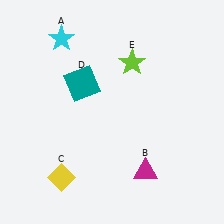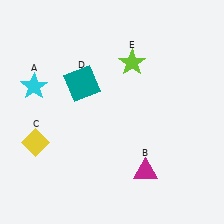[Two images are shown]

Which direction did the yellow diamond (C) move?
The yellow diamond (C) moved up.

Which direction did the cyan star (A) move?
The cyan star (A) moved down.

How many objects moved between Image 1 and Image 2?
2 objects moved between the two images.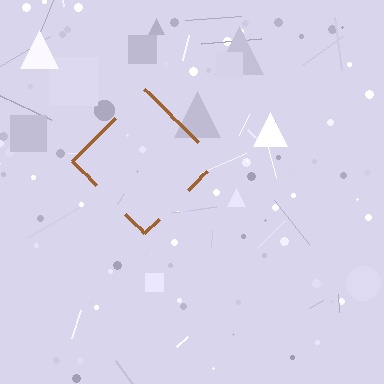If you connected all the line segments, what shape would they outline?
They would outline a diamond.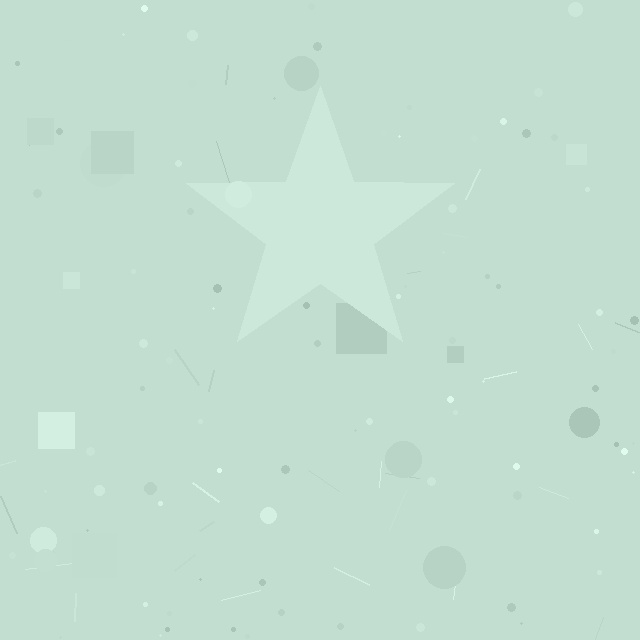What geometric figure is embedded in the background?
A star is embedded in the background.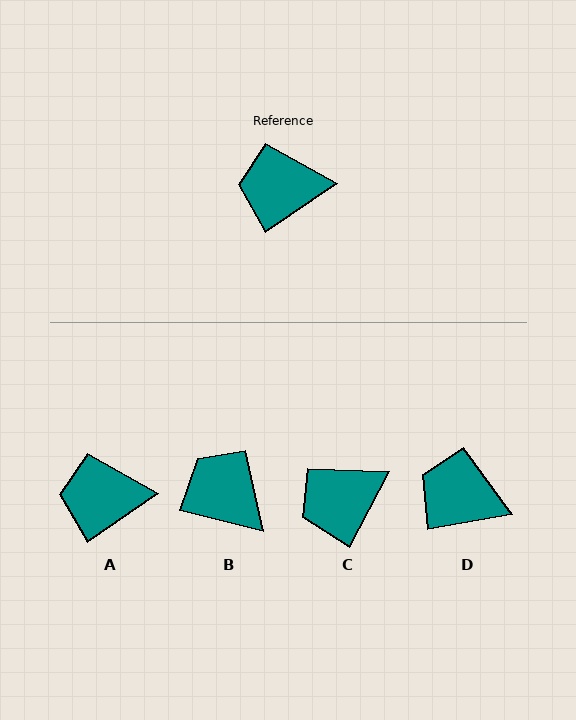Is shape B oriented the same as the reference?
No, it is off by about 48 degrees.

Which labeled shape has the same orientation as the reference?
A.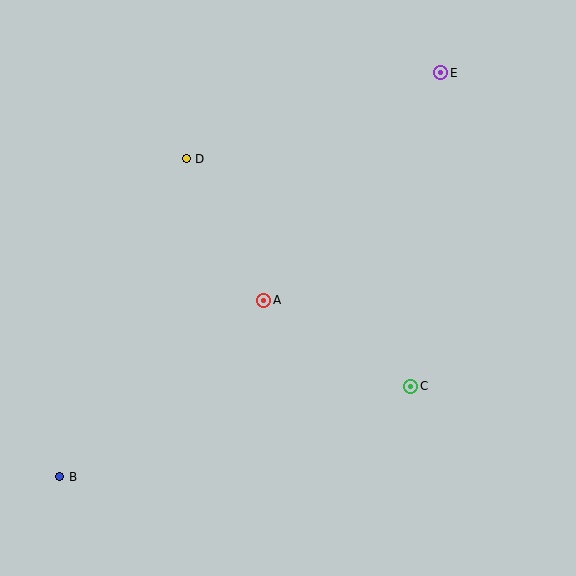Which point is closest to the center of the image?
Point A at (264, 300) is closest to the center.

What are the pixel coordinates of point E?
Point E is at (441, 73).